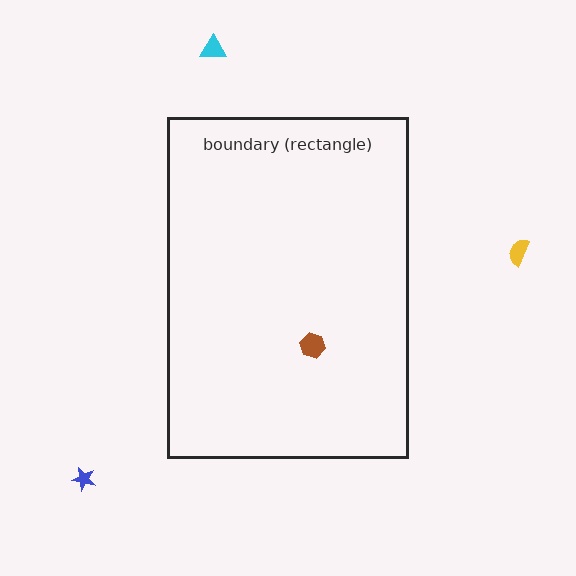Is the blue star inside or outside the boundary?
Outside.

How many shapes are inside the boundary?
1 inside, 3 outside.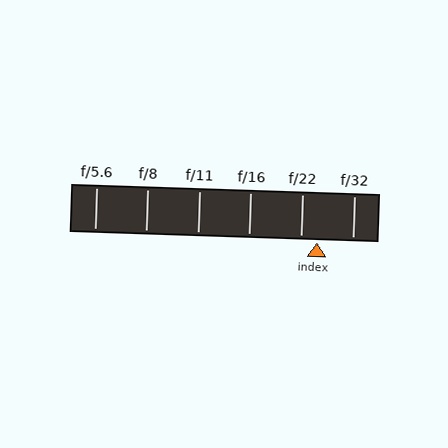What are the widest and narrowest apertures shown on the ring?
The widest aperture shown is f/5.6 and the narrowest is f/32.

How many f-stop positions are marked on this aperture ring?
There are 6 f-stop positions marked.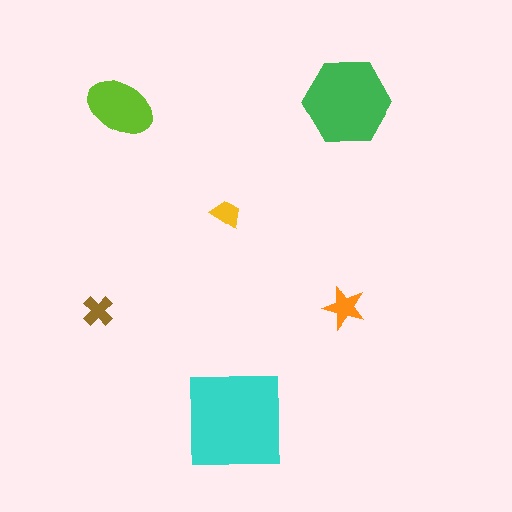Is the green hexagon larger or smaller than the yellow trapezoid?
Larger.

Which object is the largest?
The cyan square.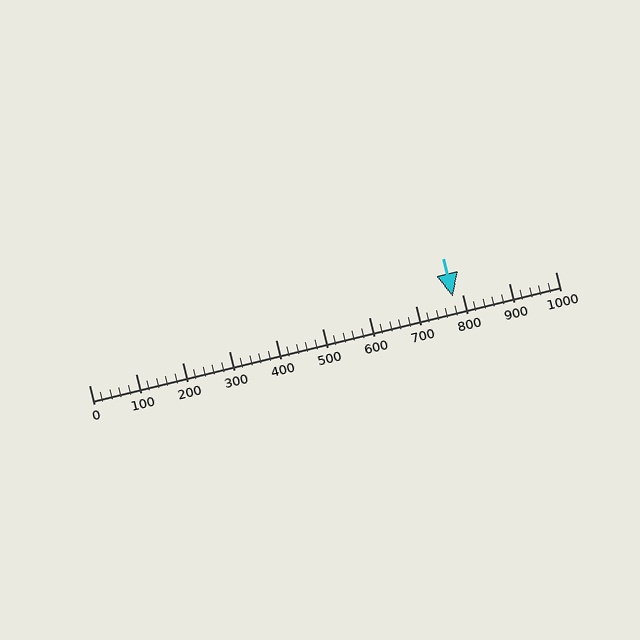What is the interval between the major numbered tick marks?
The major tick marks are spaced 100 units apart.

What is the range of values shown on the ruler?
The ruler shows values from 0 to 1000.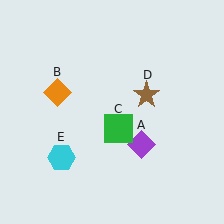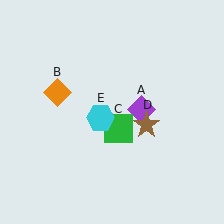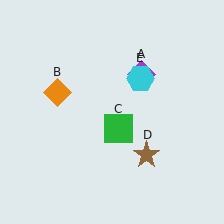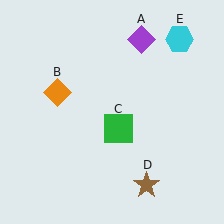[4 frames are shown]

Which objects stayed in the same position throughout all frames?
Orange diamond (object B) and green square (object C) remained stationary.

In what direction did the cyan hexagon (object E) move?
The cyan hexagon (object E) moved up and to the right.